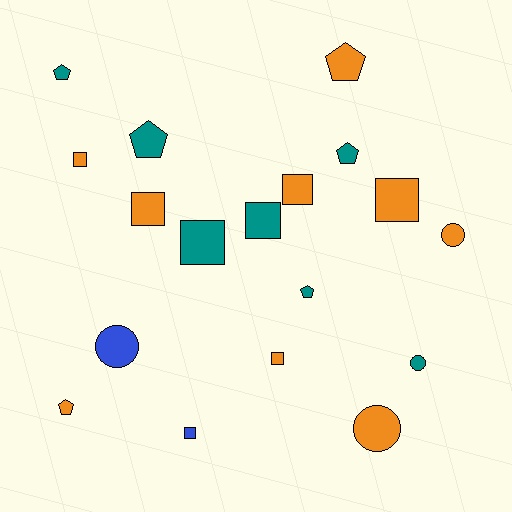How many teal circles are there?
There is 1 teal circle.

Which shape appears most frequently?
Square, with 8 objects.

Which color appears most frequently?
Orange, with 9 objects.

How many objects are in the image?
There are 18 objects.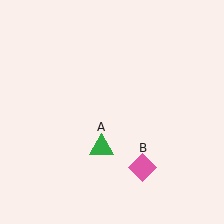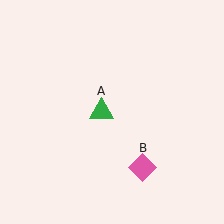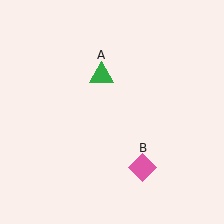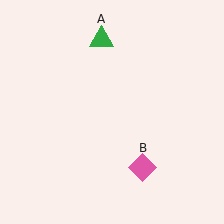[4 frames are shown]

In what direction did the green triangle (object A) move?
The green triangle (object A) moved up.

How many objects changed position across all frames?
1 object changed position: green triangle (object A).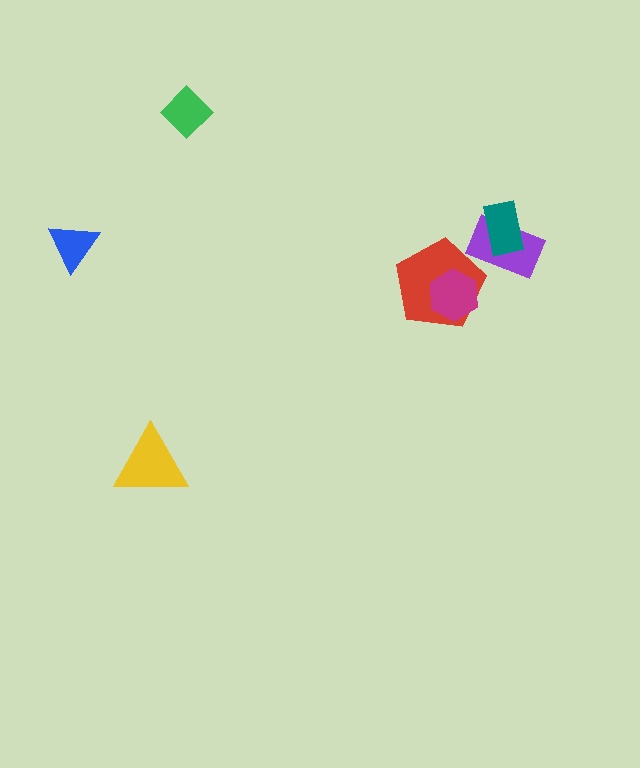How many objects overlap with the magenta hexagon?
1 object overlaps with the magenta hexagon.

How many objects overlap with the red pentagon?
1 object overlaps with the red pentagon.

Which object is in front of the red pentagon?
The magenta hexagon is in front of the red pentagon.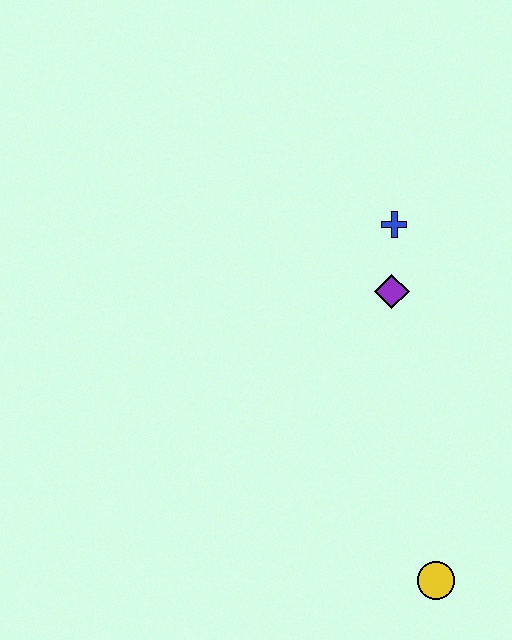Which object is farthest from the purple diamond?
The yellow circle is farthest from the purple diamond.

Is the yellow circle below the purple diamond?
Yes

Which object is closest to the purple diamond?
The blue cross is closest to the purple diamond.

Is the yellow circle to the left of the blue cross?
No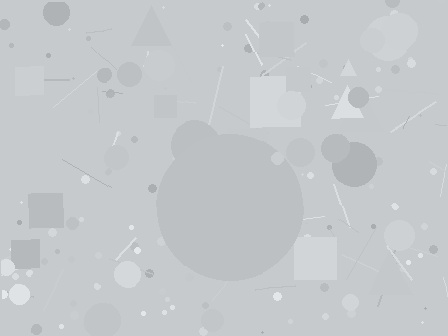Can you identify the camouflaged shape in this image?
The camouflaged shape is a circle.